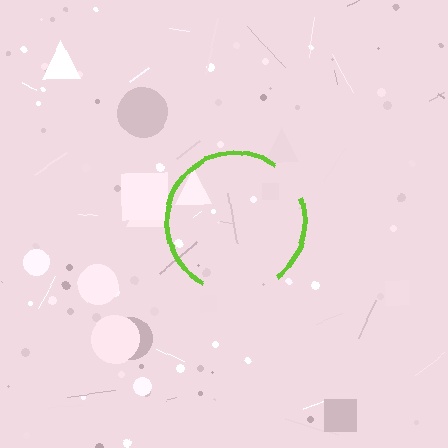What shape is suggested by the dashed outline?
The dashed outline suggests a circle.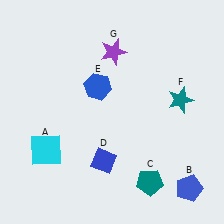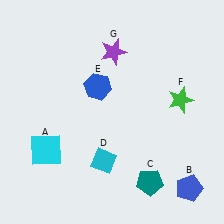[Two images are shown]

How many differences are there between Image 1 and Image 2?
There are 2 differences between the two images.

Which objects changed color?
D changed from blue to cyan. F changed from teal to green.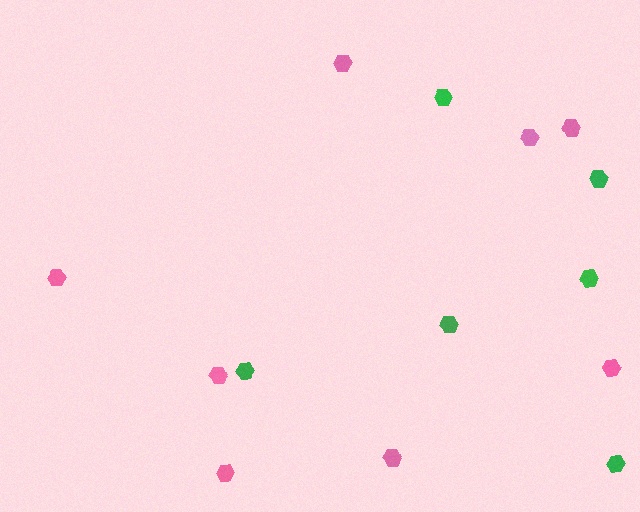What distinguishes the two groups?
There are 2 groups: one group of green hexagons (6) and one group of pink hexagons (8).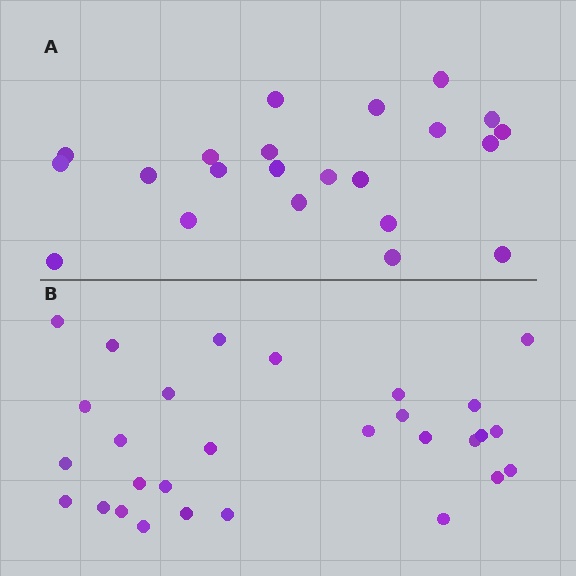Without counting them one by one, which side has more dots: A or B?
Region B (the bottom region) has more dots.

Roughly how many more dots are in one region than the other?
Region B has roughly 8 or so more dots than region A.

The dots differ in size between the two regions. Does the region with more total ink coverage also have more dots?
No. Region A has more total ink coverage because its dots are larger, but region B actually contains more individual dots. Total area can be misleading — the number of items is what matters here.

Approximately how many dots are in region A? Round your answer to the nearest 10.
About 20 dots. (The exact count is 22, which rounds to 20.)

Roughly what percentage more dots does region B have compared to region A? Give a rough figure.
About 30% more.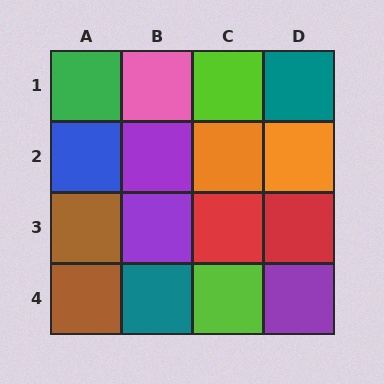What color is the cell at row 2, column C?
Orange.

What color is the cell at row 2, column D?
Orange.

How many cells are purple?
3 cells are purple.